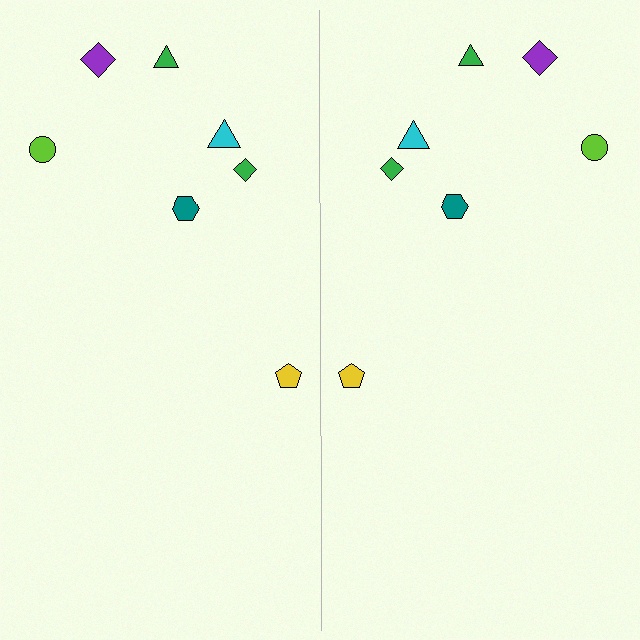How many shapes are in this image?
There are 14 shapes in this image.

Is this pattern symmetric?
Yes, this pattern has bilateral (reflection) symmetry.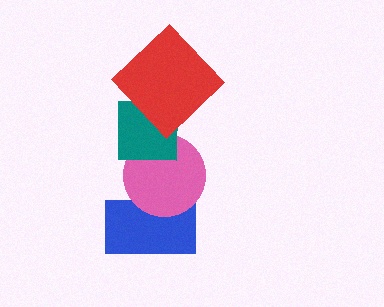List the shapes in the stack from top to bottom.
From top to bottom: the red diamond, the teal square, the pink circle, the blue rectangle.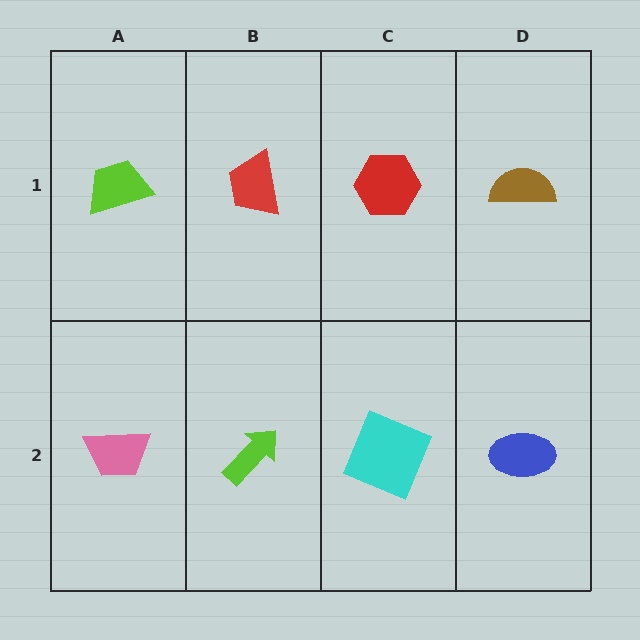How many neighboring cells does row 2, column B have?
3.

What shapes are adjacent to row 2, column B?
A red trapezoid (row 1, column B), a pink trapezoid (row 2, column A), a cyan square (row 2, column C).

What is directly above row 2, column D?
A brown semicircle.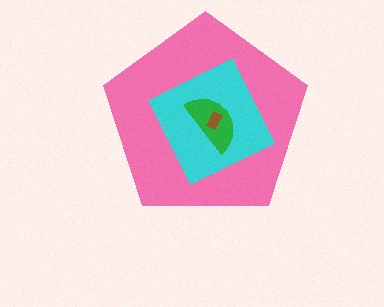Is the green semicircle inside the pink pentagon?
Yes.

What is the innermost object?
The brown rectangle.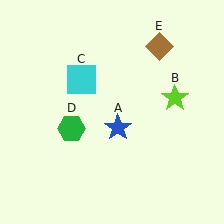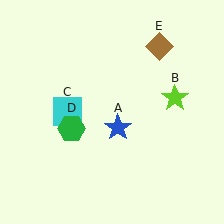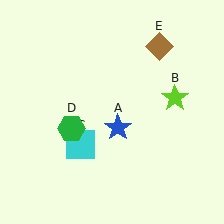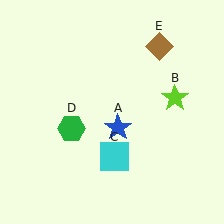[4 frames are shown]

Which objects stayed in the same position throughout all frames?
Blue star (object A) and lime star (object B) and green hexagon (object D) and brown diamond (object E) remained stationary.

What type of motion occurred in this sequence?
The cyan square (object C) rotated counterclockwise around the center of the scene.